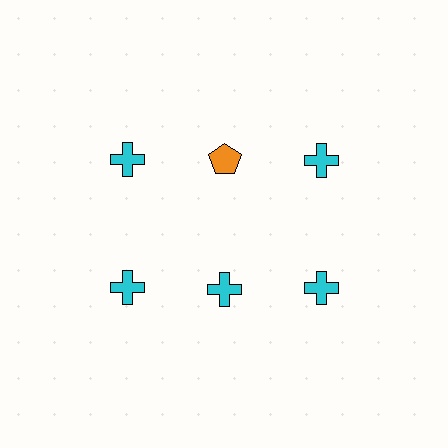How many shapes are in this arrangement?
There are 6 shapes arranged in a grid pattern.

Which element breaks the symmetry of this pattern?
The orange pentagon in the top row, second from left column breaks the symmetry. All other shapes are cyan crosses.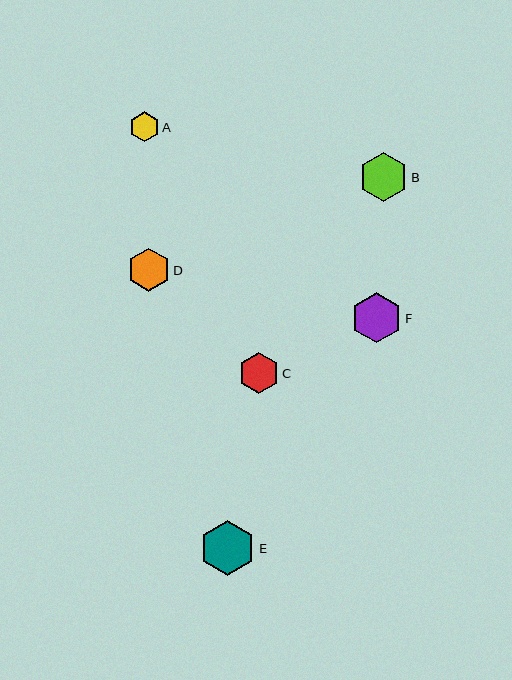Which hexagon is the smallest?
Hexagon A is the smallest with a size of approximately 30 pixels.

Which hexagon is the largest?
Hexagon E is the largest with a size of approximately 56 pixels.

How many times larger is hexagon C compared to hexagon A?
Hexagon C is approximately 1.4 times the size of hexagon A.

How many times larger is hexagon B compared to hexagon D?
Hexagon B is approximately 1.1 times the size of hexagon D.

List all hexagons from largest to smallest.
From largest to smallest: E, F, B, D, C, A.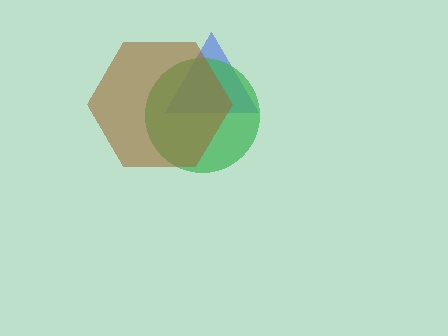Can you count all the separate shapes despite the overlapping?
Yes, there are 3 separate shapes.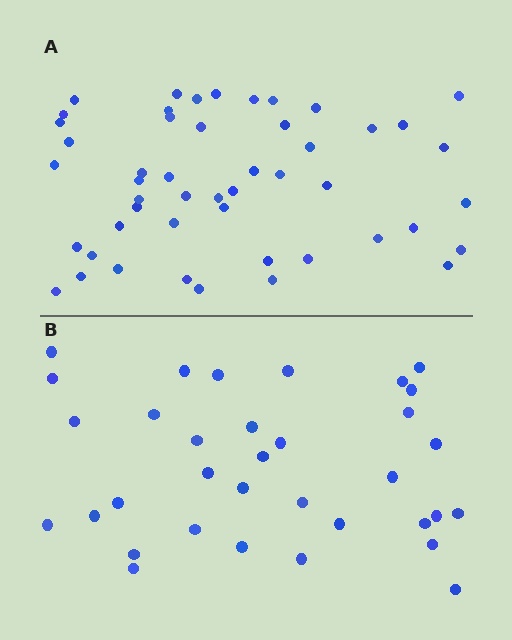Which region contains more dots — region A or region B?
Region A (the top region) has more dots.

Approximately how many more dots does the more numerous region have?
Region A has approximately 15 more dots than region B.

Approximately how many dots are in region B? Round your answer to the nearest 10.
About 30 dots. (The exact count is 34, which rounds to 30.)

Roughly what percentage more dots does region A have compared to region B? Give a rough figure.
About 45% more.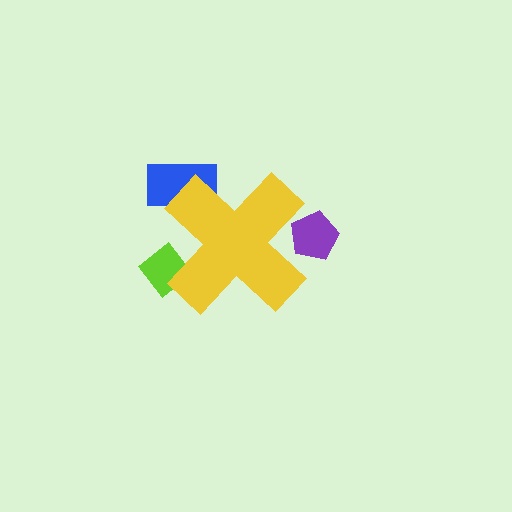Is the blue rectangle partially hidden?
Yes, the blue rectangle is partially hidden behind the yellow cross.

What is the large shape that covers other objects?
A yellow cross.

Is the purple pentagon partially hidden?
Yes, the purple pentagon is partially hidden behind the yellow cross.